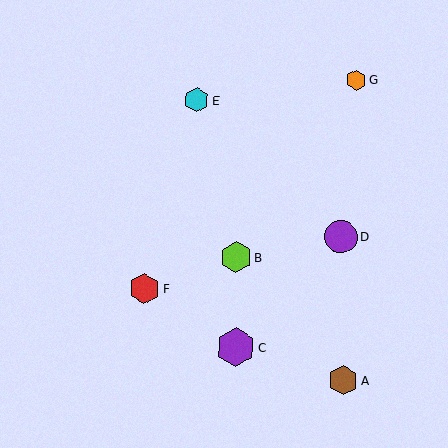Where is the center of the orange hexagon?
The center of the orange hexagon is at (356, 80).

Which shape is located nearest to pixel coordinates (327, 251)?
The purple circle (labeled D) at (341, 237) is nearest to that location.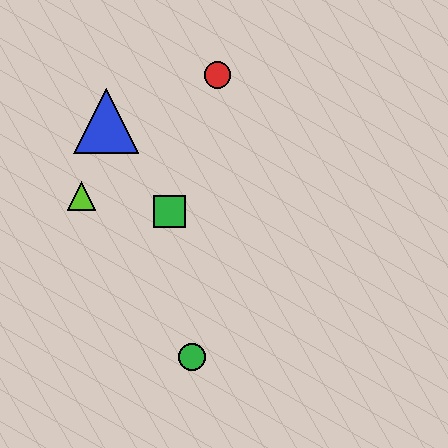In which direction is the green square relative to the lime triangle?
The green square is to the right of the lime triangle.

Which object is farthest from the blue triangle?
The green circle is farthest from the blue triangle.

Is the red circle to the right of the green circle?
Yes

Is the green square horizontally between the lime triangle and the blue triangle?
No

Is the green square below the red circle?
Yes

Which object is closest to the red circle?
The blue triangle is closest to the red circle.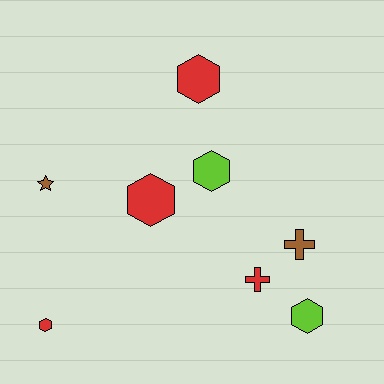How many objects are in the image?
There are 8 objects.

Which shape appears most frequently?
Hexagon, with 5 objects.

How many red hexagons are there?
There are 3 red hexagons.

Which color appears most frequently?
Red, with 4 objects.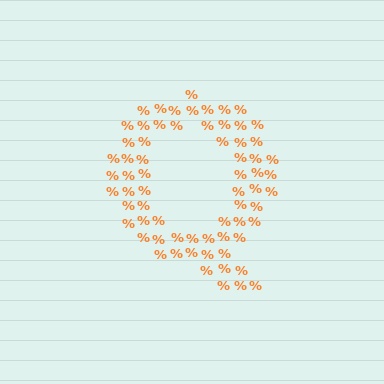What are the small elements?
The small elements are percent signs.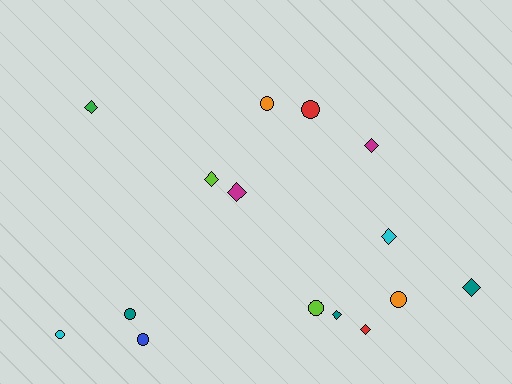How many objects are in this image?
There are 15 objects.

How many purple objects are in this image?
There are no purple objects.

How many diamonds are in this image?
There are 8 diamonds.